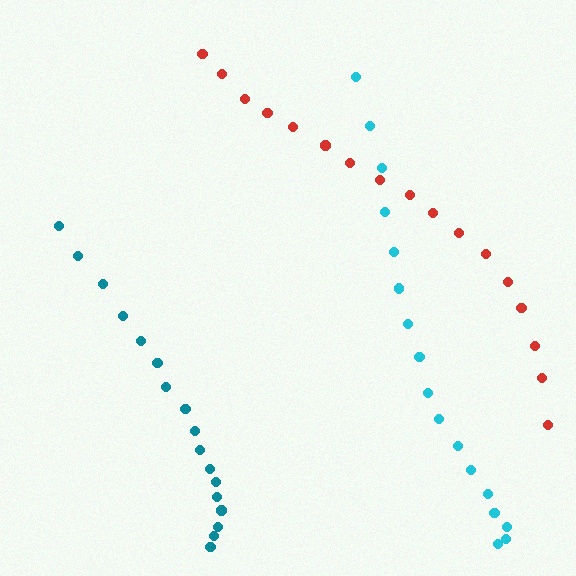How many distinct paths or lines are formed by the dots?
There are 3 distinct paths.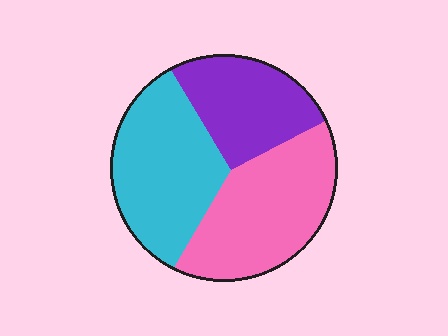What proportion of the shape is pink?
Pink covers roughly 40% of the shape.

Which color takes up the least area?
Purple, at roughly 25%.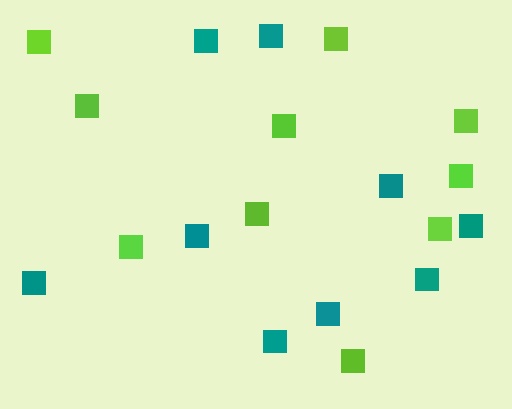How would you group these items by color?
There are 2 groups: one group of lime squares (10) and one group of teal squares (9).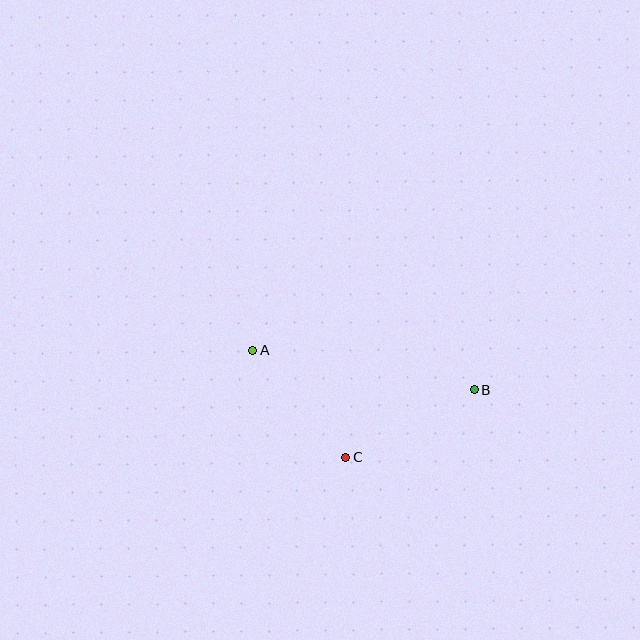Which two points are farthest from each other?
Points A and B are farthest from each other.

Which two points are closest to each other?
Points A and C are closest to each other.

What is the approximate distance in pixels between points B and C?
The distance between B and C is approximately 144 pixels.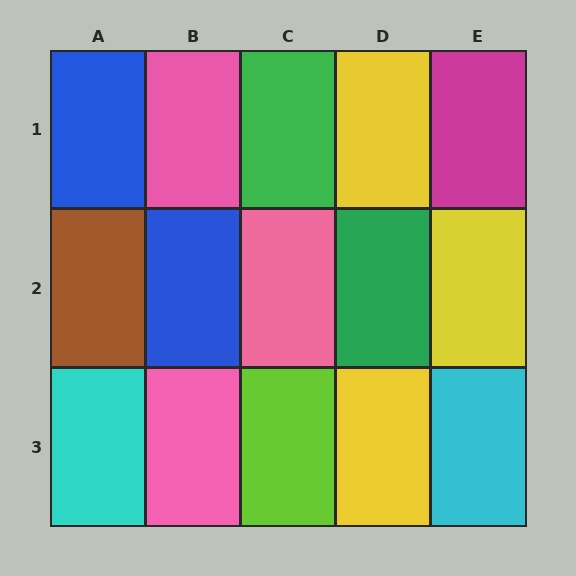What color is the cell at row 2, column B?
Blue.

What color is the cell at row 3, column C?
Lime.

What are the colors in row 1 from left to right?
Blue, pink, green, yellow, magenta.